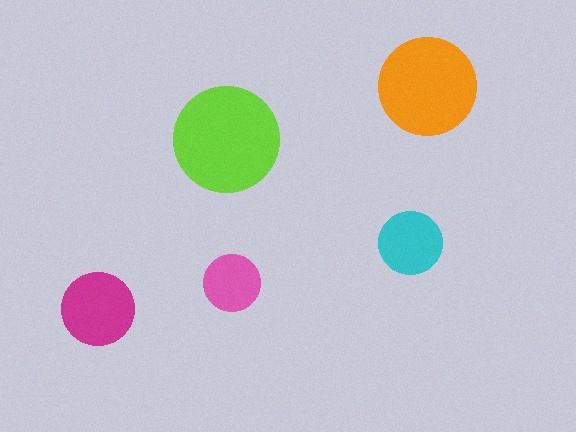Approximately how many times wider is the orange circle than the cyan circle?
About 1.5 times wider.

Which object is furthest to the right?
The orange circle is rightmost.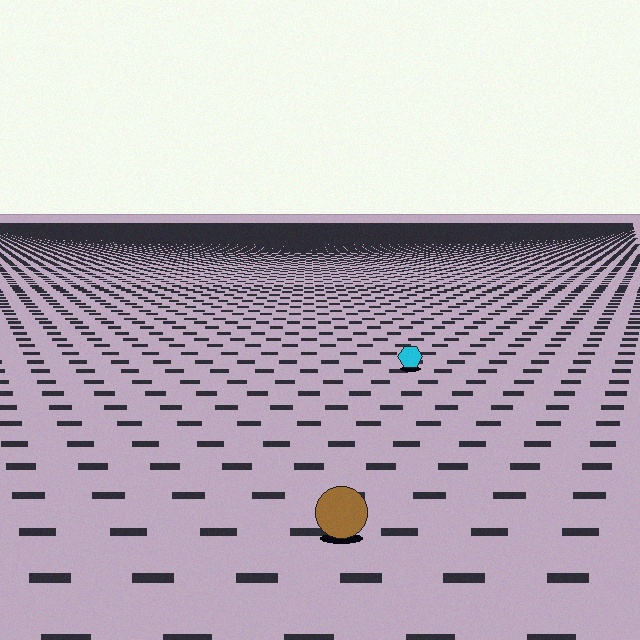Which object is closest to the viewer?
The brown circle is closest. The texture marks near it are larger and more spread out.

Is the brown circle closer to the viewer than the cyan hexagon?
Yes. The brown circle is closer — you can tell from the texture gradient: the ground texture is coarser near it.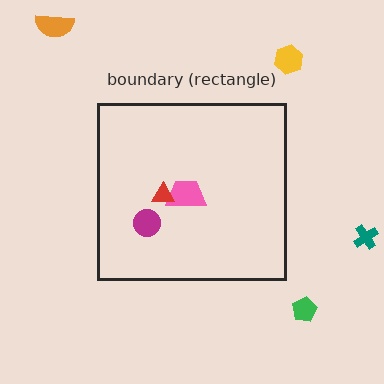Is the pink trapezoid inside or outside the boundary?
Inside.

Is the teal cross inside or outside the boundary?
Outside.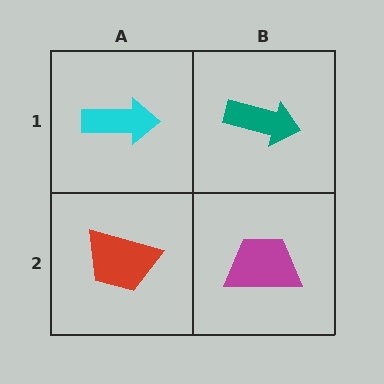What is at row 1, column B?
A teal arrow.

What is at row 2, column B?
A magenta trapezoid.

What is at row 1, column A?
A cyan arrow.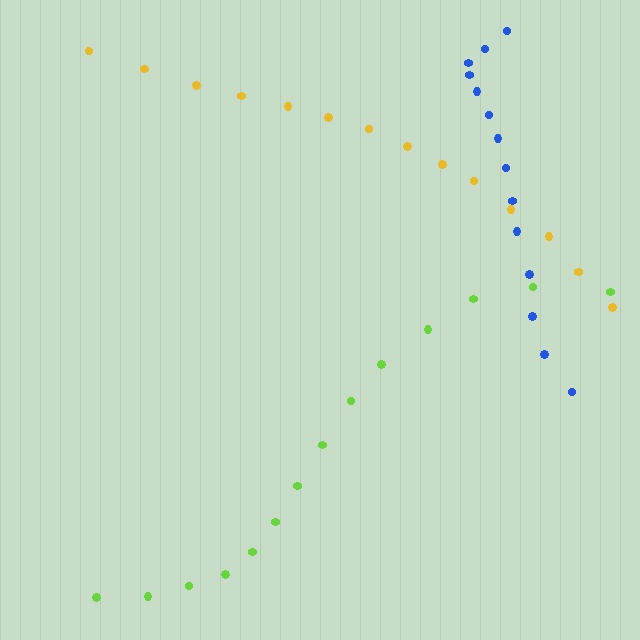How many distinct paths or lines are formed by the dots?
There are 3 distinct paths.